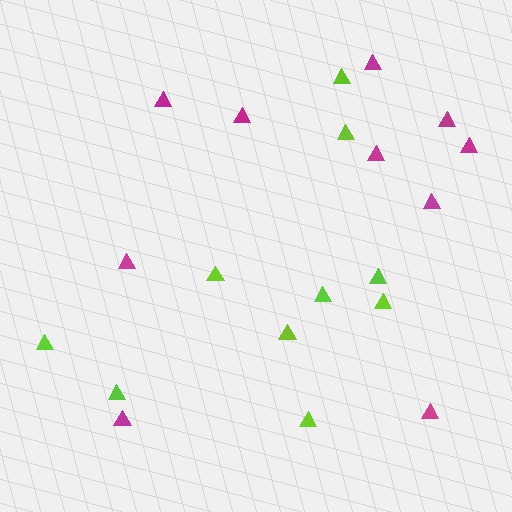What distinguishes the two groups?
There are 2 groups: one group of lime triangles (10) and one group of magenta triangles (10).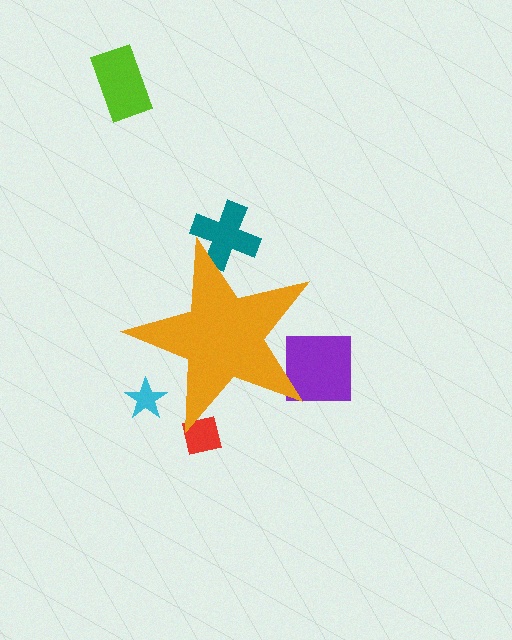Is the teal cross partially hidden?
Yes, the teal cross is partially hidden behind the orange star.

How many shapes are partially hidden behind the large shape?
4 shapes are partially hidden.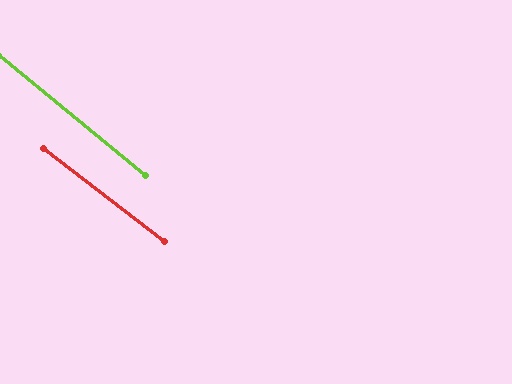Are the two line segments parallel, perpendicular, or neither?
Parallel — their directions differ by only 1.9°.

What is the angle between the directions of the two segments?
Approximately 2 degrees.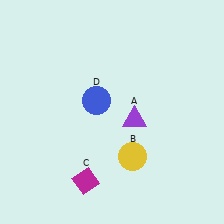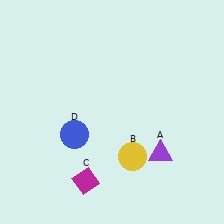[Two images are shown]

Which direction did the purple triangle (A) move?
The purple triangle (A) moved down.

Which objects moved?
The objects that moved are: the purple triangle (A), the blue circle (D).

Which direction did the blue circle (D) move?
The blue circle (D) moved down.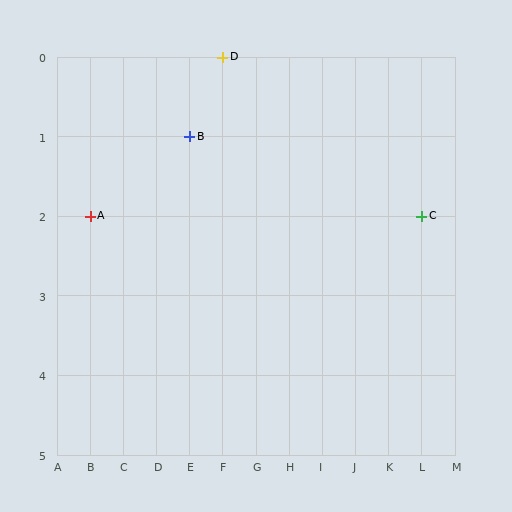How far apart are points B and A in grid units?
Points B and A are 3 columns and 1 row apart (about 3.2 grid units diagonally).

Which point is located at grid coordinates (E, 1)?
Point B is at (E, 1).